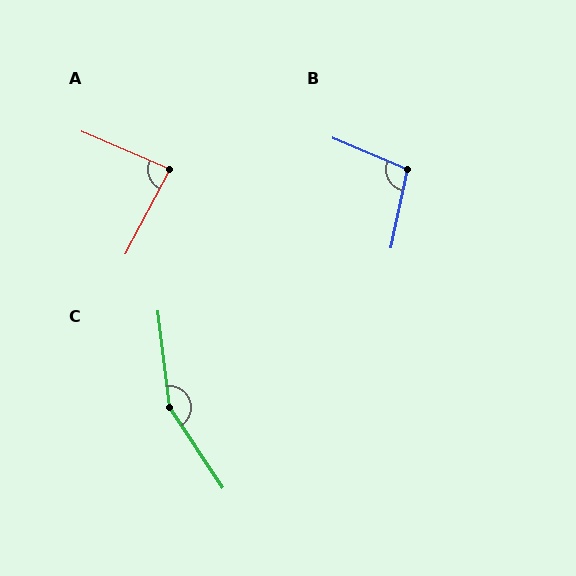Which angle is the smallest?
A, at approximately 85 degrees.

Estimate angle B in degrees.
Approximately 101 degrees.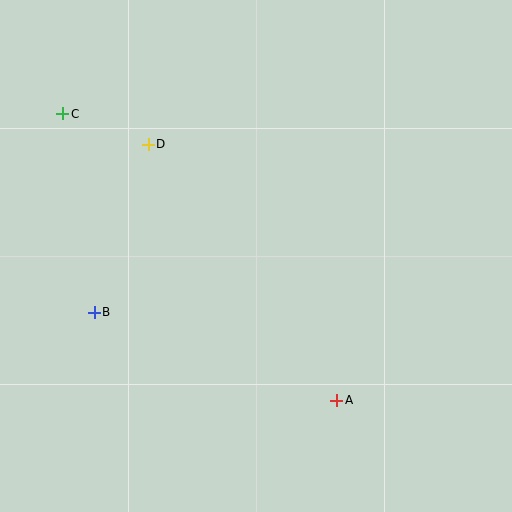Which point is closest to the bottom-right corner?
Point A is closest to the bottom-right corner.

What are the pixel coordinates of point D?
Point D is at (148, 144).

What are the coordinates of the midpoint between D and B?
The midpoint between D and B is at (121, 228).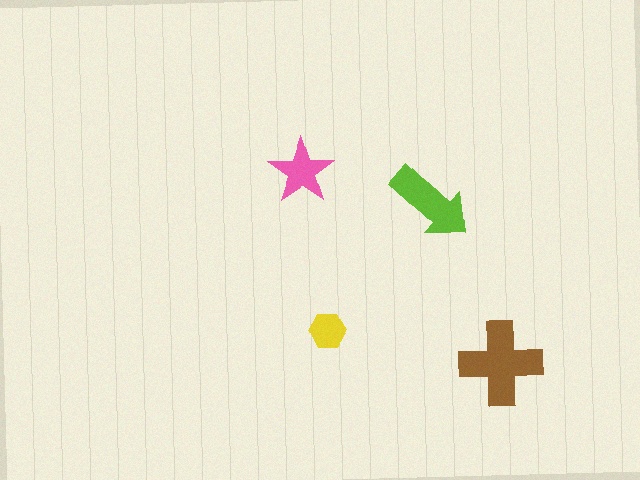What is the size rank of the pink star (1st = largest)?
3rd.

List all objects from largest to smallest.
The brown cross, the lime arrow, the pink star, the yellow hexagon.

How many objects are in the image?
There are 4 objects in the image.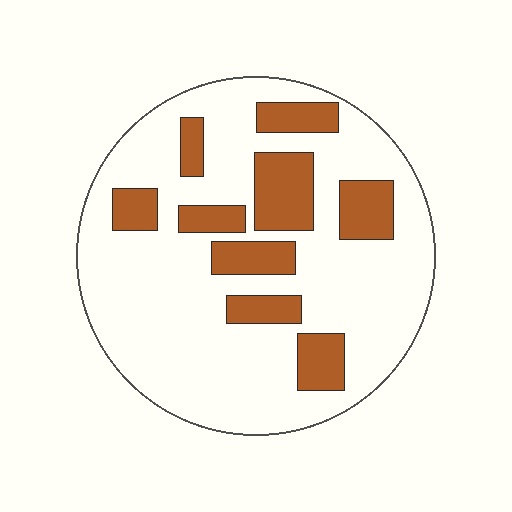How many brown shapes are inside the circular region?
9.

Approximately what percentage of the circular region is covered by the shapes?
Approximately 25%.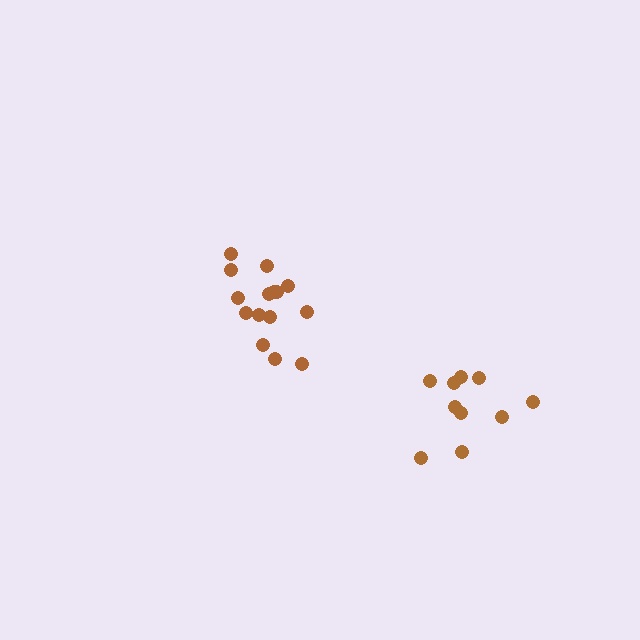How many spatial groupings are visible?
There are 2 spatial groupings.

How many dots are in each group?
Group 1: 10 dots, Group 2: 15 dots (25 total).